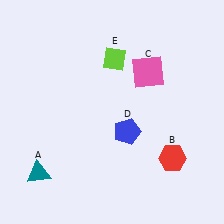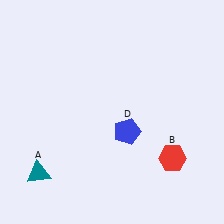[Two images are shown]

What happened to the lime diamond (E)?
The lime diamond (E) was removed in Image 2. It was in the top-right area of Image 1.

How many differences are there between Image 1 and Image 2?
There are 2 differences between the two images.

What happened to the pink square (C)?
The pink square (C) was removed in Image 2. It was in the top-right area of Image 1.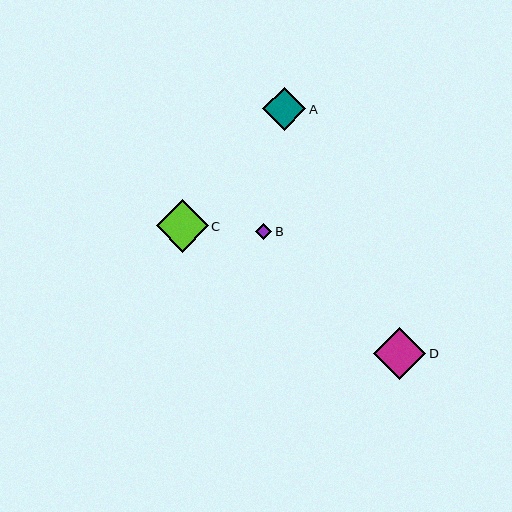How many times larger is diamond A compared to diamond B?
Diamond A is approximately 2.6 times the size of diamond B.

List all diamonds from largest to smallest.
From largest to smallest: C, D, A, B.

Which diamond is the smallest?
Diamond B is the smallest with a size of approximately 17 pixels.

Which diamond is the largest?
Diamond C is the largest with a size of approximately 52 pixels.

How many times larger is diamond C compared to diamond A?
Diamond C is approximately 1.2 times the size of diamond A.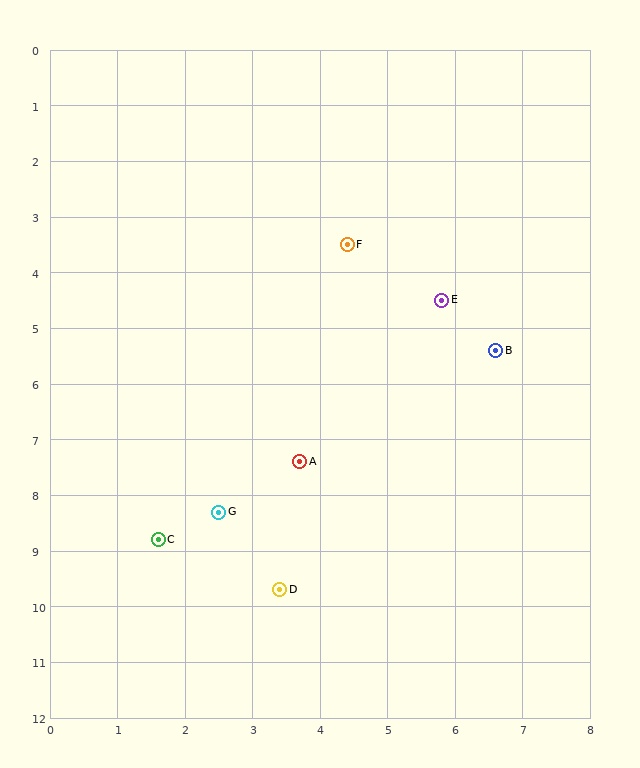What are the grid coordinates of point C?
Point C is at approximately (1.6, 8.8).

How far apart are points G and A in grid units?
Points G and A are about 1.5 grid units apart.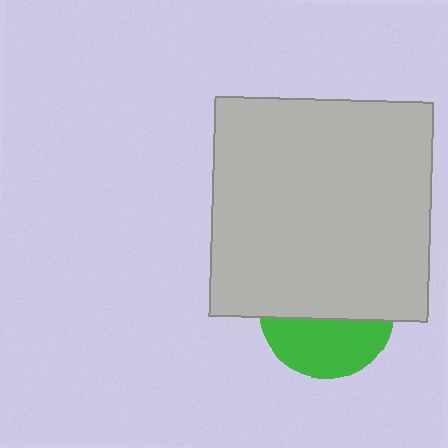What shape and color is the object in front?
The object in front is a light gray square.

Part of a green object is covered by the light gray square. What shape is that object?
It is a circle.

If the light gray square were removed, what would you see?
You would see the complete green circle.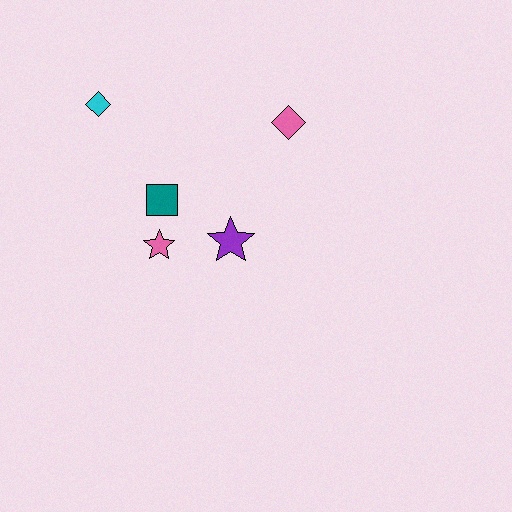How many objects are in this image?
There are 5 objects.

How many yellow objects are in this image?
There are no yellow objects.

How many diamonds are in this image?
There are 2 diamonds.